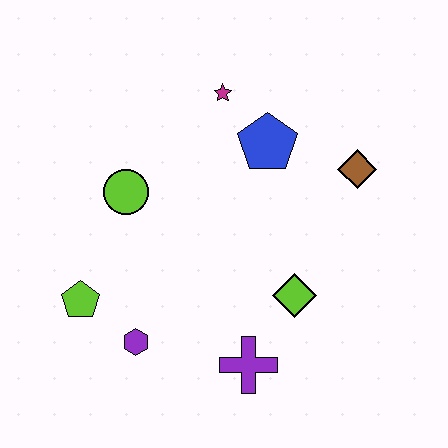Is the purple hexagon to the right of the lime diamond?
No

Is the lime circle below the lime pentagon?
No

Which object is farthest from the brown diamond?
The lime pentagon is farthest from the brown diamond.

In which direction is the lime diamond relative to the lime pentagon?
The lime diamond is to the right of the lime pentagon.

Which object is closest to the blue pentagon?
The magenta star is closest to the blue pentagon.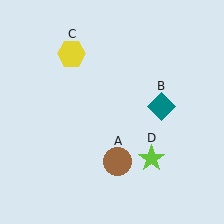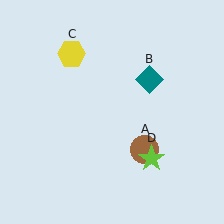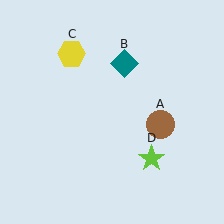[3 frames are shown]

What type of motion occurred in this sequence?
The brown circle (object A), teal diamond (object B) rotated counterclockwise around the center of the scene.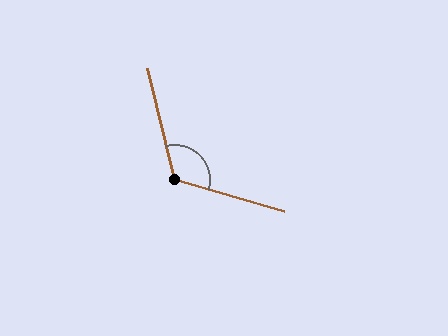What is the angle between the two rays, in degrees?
Approximately 120 degrees.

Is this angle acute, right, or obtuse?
It is obtuse.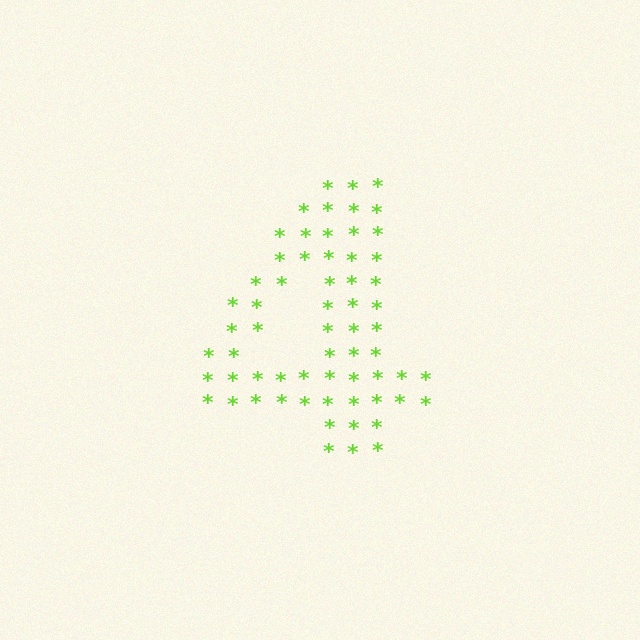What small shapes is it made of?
It is made of small asterisks.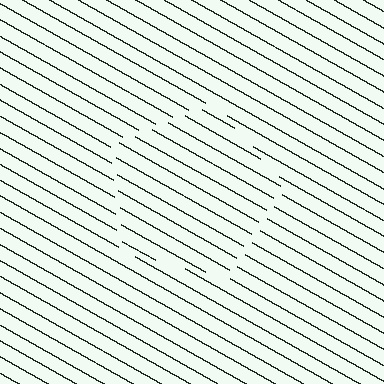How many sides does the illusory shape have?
5 sides — the line-ends trace a pentagon.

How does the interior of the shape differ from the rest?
The interior of the shape contains the same grating, shifted by half a period — the contour is defined by the phase discontinuity where line-ends from the inner and outer gratings abut.